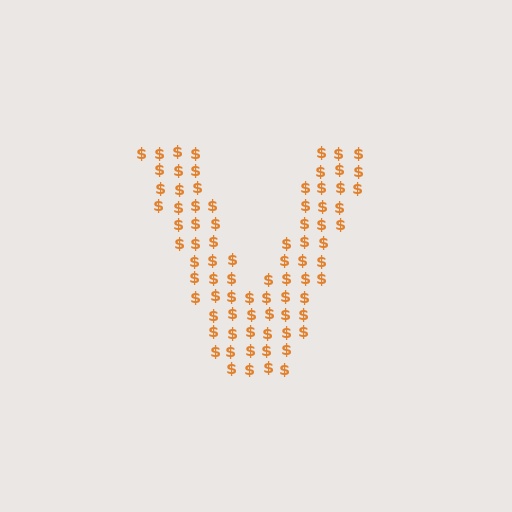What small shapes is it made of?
It is made of small dollar signs.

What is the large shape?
The large shape is the letter V.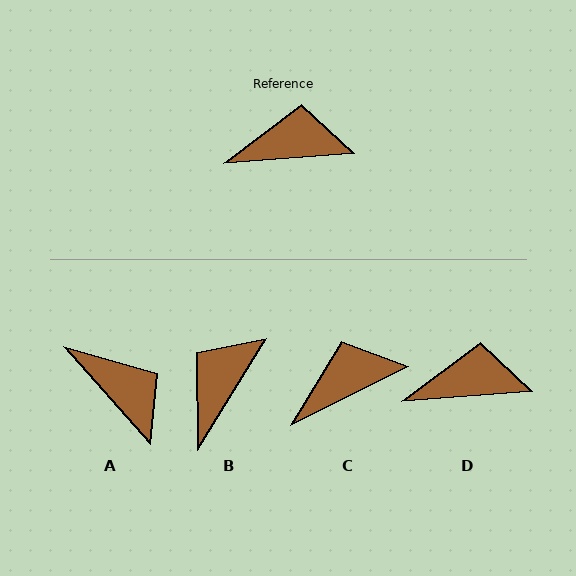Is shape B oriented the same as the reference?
No, it is off by about 54 degrees.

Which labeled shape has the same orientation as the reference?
D.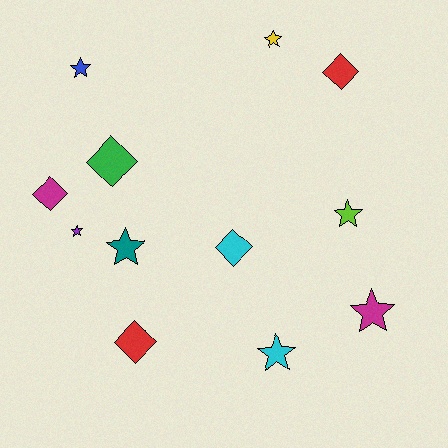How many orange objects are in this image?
There are no orange objects.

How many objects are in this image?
There are 12 objects.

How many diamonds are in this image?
There are 5 diamonds.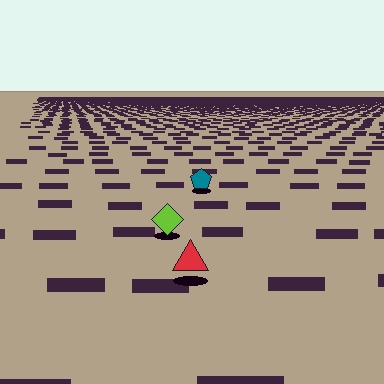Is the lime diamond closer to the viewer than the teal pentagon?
Yes. The lime diamond is closer — you can tell from the texture gradient: the ground texture is coarser near it.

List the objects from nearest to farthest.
From nearest to farthest: the red triangle, the lime diamond, the teal pentagon.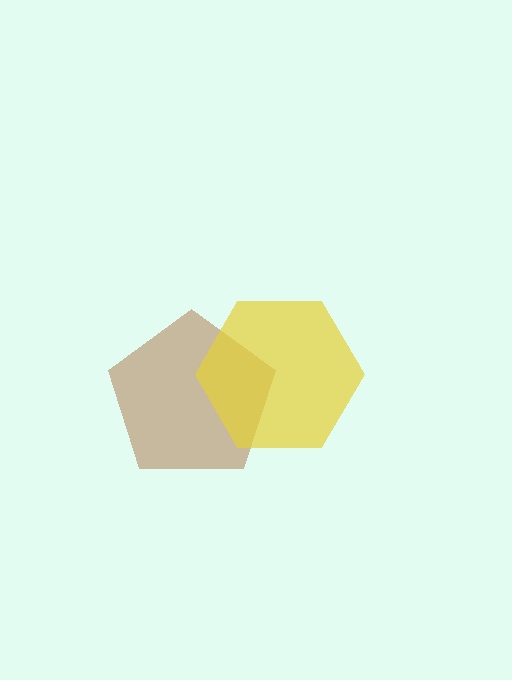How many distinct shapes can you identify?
There are 2 distinct shapes: a brown pentagon, a yellow hexagon.